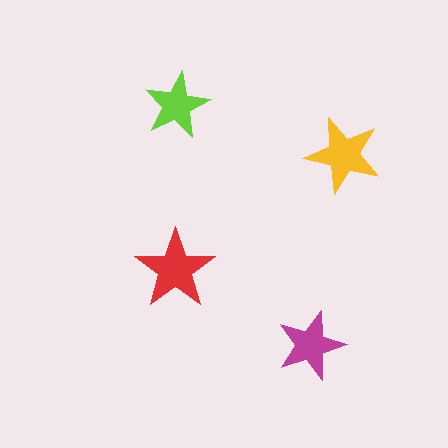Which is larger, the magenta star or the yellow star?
The yellow one.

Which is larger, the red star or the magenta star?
The red one.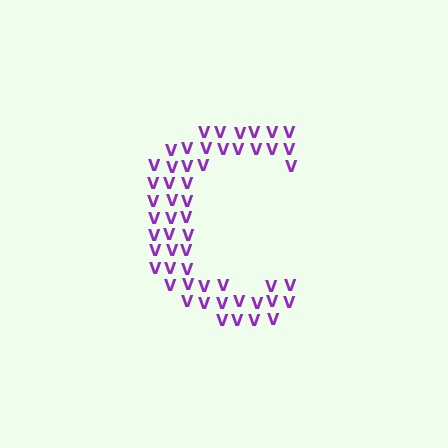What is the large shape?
The large shape is the letter C.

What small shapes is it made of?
It is made of small letter V's.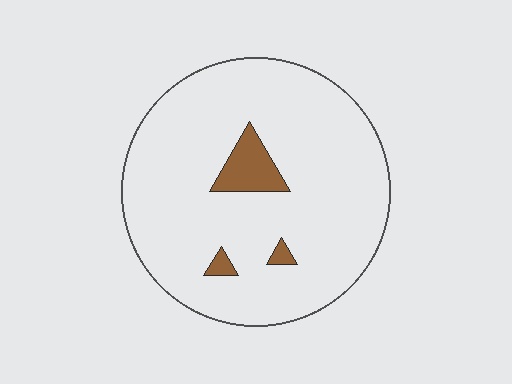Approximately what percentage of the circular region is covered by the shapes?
Approximately 5%.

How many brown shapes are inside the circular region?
3.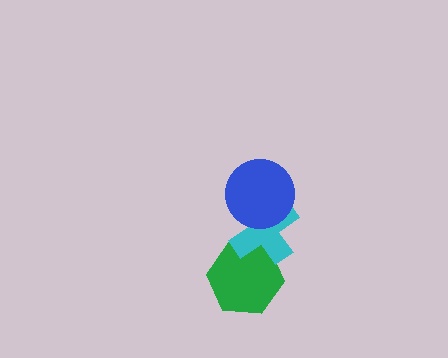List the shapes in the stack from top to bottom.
From top to bottom: the blue circle, the cyan cross, the green hexagon.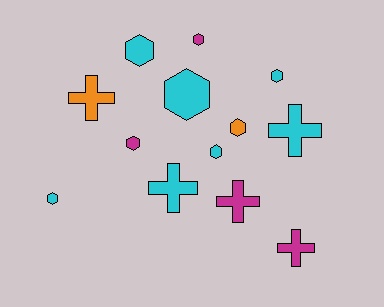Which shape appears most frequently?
Hexagon, with 8 objects.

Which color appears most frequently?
Cyan, with 7 objects.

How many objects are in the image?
There are 13 objects.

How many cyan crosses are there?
There are 2 cyan crosses.